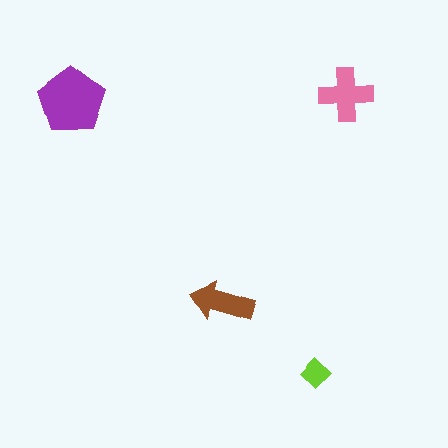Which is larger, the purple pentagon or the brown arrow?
The purple pentagon.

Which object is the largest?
The purple pentagon.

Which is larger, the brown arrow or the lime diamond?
The brown arrow.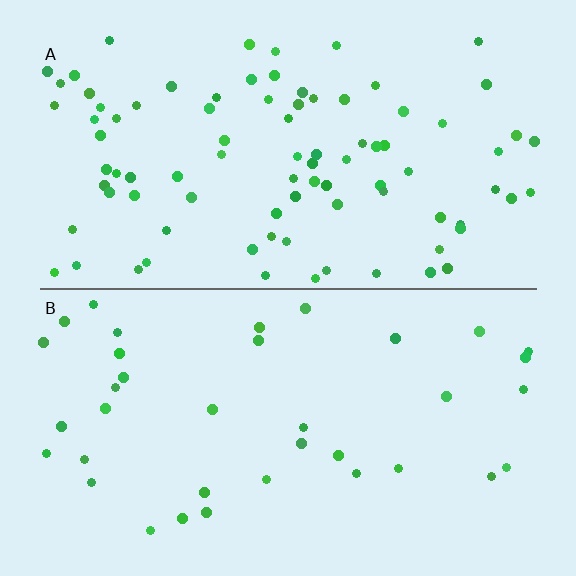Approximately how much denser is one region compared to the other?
Approximately 2.4× — region A over region B.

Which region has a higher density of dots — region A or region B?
A (the top).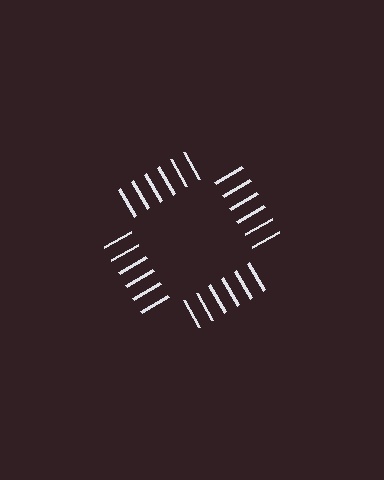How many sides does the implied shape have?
4 sides — the line-ends trace a square.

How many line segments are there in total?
24 — 6 along each of the 4 edges.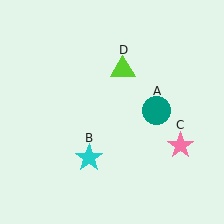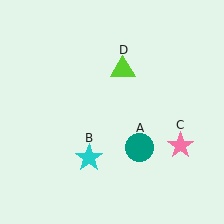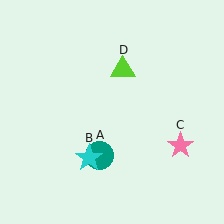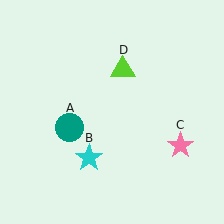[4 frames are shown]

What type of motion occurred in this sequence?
The teal circle (object A) rotated clockwise around the center of the scene.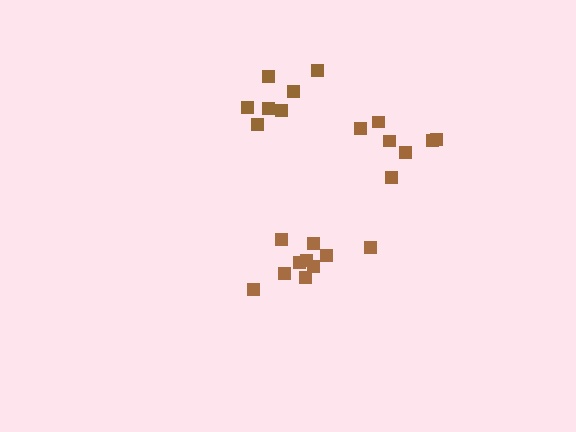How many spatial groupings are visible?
There are 3 spatial groupings.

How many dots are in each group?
Group 1: 7 dots, Group 2: 7 dots, Group 3: 10 dots (24 total).